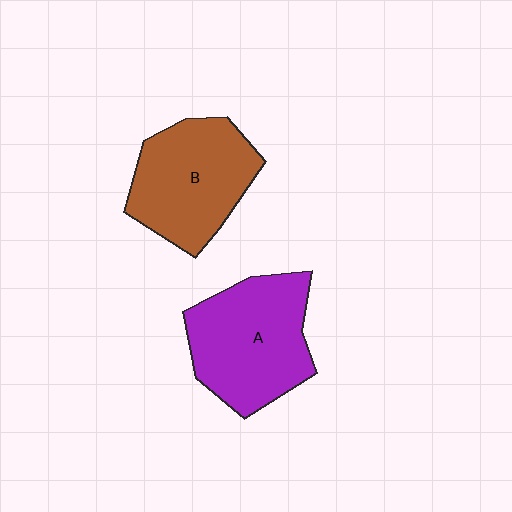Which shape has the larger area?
Shape A (purple).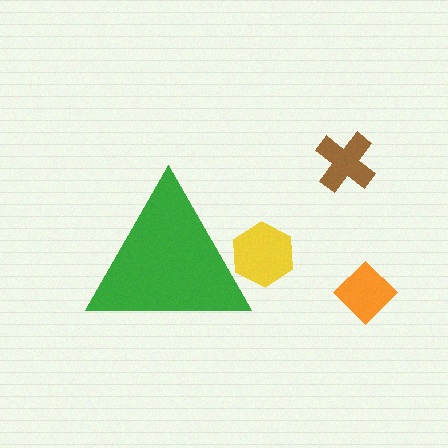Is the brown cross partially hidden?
No, the brown cross is fully visible.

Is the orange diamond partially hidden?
No, the orange diamond is fully visible.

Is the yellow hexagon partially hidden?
Yes, the yellow hexagon is partially hidden behind the green triangle.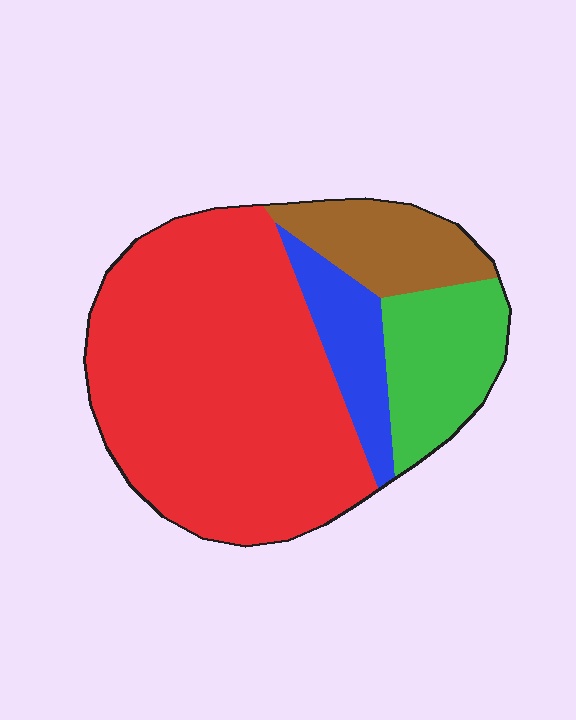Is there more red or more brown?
Red.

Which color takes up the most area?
Red, at roughly 60%.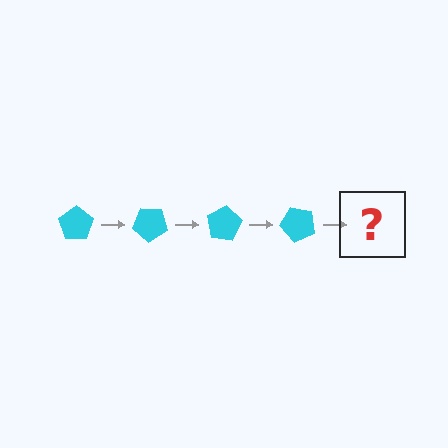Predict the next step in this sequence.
The next step is a cyan pentagon rotated 160 degrees.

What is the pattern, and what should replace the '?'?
The pattern is that the pentagon rotates 40 degrees each step. The '?' should be a cyan pentagon rotated 160 degrees.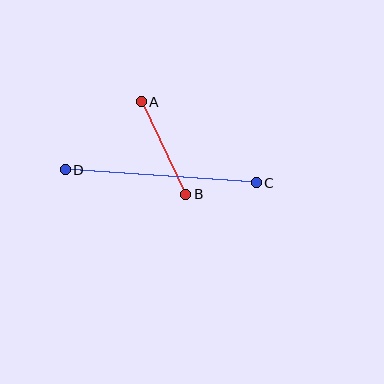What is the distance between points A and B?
The distance is approximately 103 pixels.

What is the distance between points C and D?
The distance is approximately 192 pixels.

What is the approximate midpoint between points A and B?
The midpoint is at approximately (164, 148) pixels.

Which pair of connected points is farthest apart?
Points C and D are farthest apart.